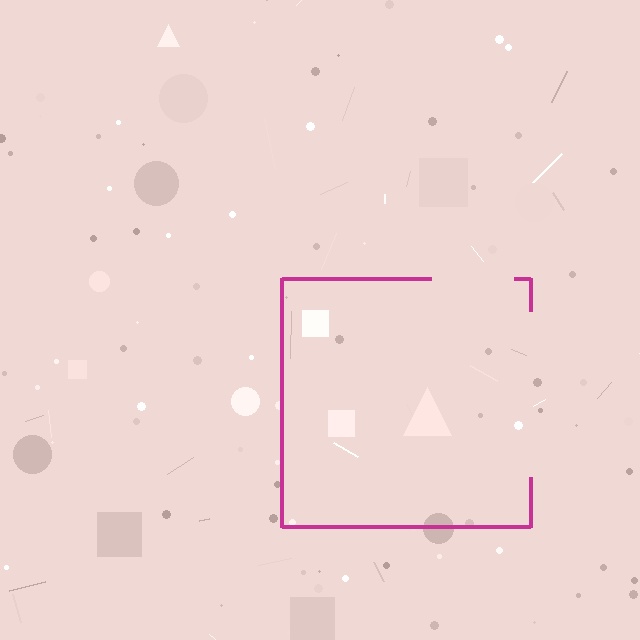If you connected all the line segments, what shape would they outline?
They would outline a square.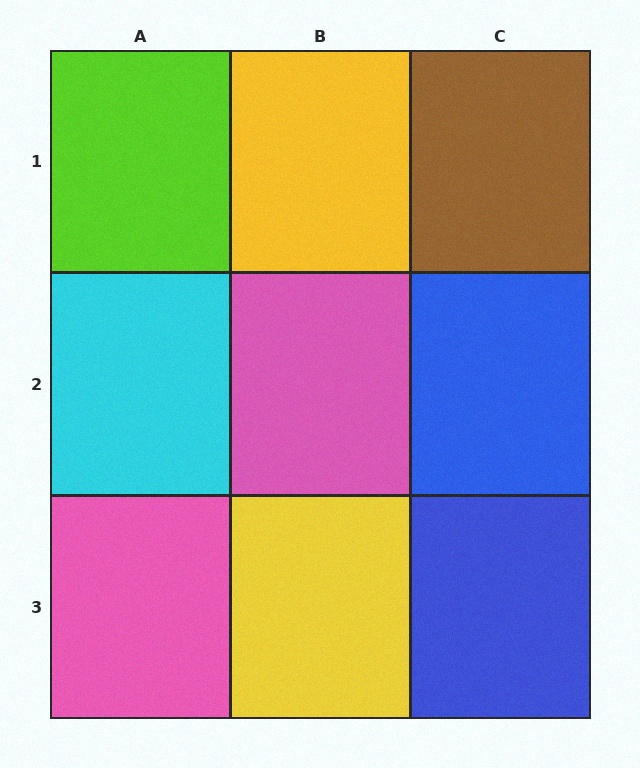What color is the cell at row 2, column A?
Cyan.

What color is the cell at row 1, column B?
Yellow.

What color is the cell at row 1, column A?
Lime.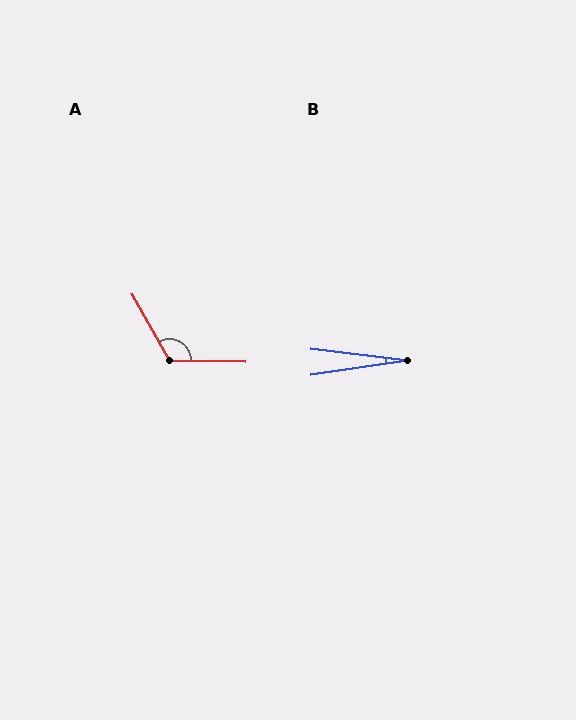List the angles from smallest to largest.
B (16°), A (120°).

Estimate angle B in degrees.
Approximately 16 degrees.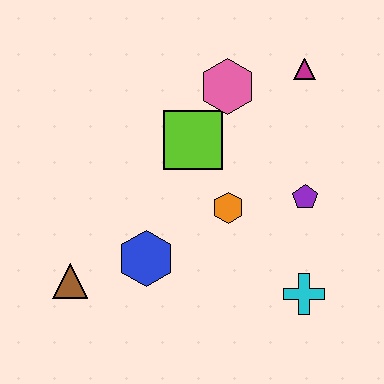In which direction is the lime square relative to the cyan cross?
The lime square is above the cyan cross.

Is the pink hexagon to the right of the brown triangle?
Yes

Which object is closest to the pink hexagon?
The lime square is closest to the pink hexagon.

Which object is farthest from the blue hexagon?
The magenta triangle is farthest from the blue hexagon.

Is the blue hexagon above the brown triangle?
Yes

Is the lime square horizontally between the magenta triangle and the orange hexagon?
No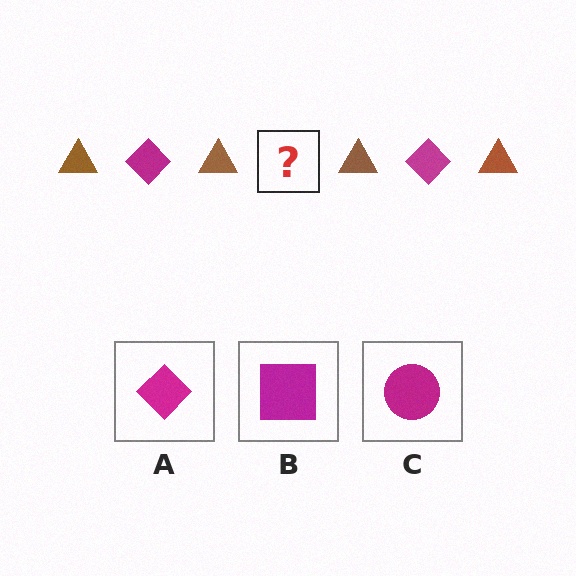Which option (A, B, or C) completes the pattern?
A.